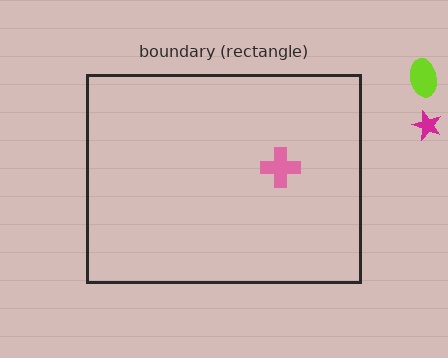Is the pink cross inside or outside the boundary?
Inside.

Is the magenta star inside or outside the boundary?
Outside.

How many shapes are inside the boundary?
1 inside, 2 outside.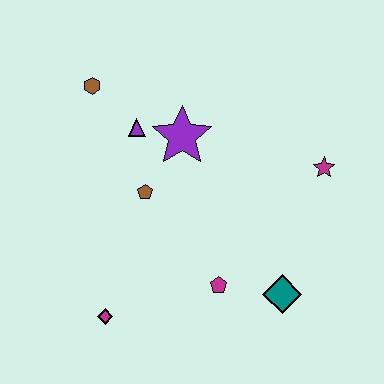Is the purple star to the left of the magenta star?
Yes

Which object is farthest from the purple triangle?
The teal diamond is farthest from the purple triangle.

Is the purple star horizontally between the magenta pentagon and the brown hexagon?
Yes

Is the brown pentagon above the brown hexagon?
No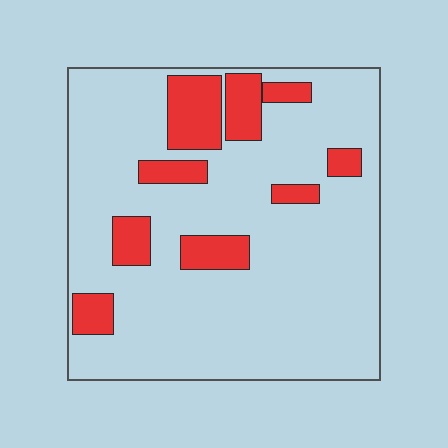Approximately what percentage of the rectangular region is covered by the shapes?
Approximately 20%.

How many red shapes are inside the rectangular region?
9.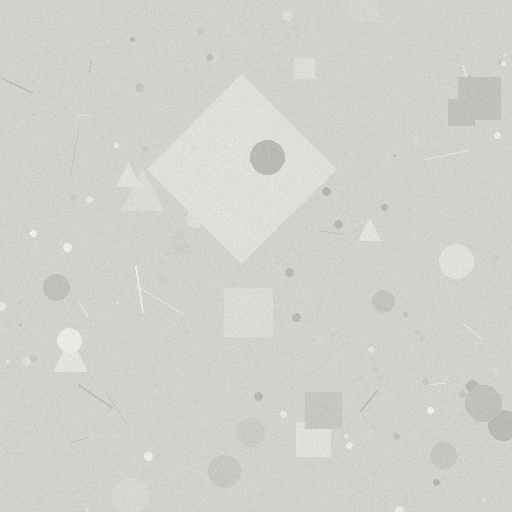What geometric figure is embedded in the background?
A diamond is embedded in the background.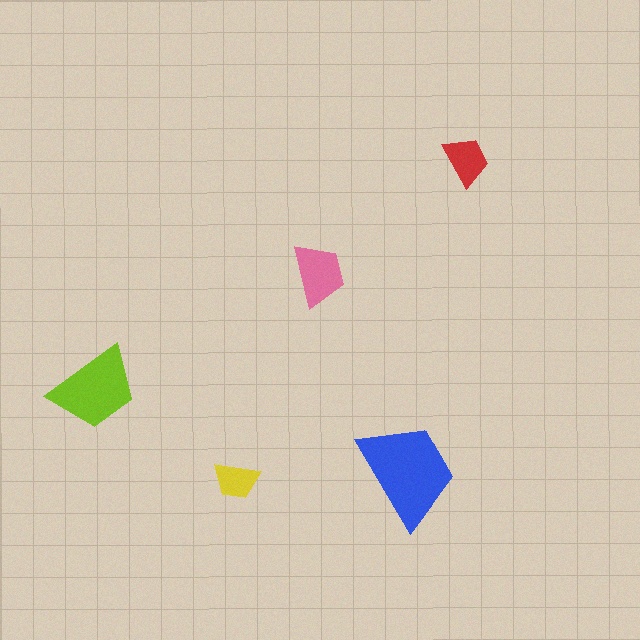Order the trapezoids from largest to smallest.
the blue one, the lime one, the pink one, the red one, the yellow one.